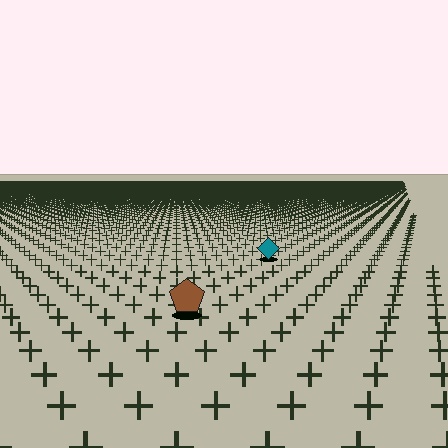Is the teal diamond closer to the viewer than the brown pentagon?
No. The brown pentagon is closer — you can tell from the texture gradient: the ground texture is coarser near it.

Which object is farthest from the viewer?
The teal diamond is farthest from the viewer. It appears smaller and the ground texture around it is denser.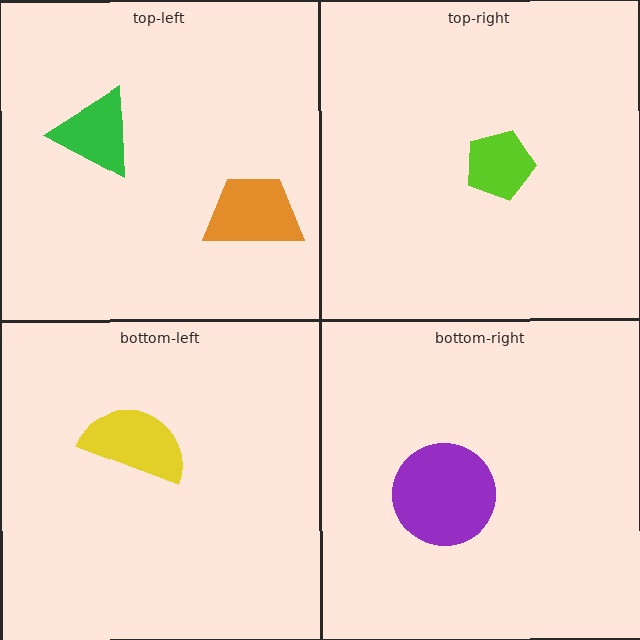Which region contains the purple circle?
The bottom-right region.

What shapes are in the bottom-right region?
The purple circle.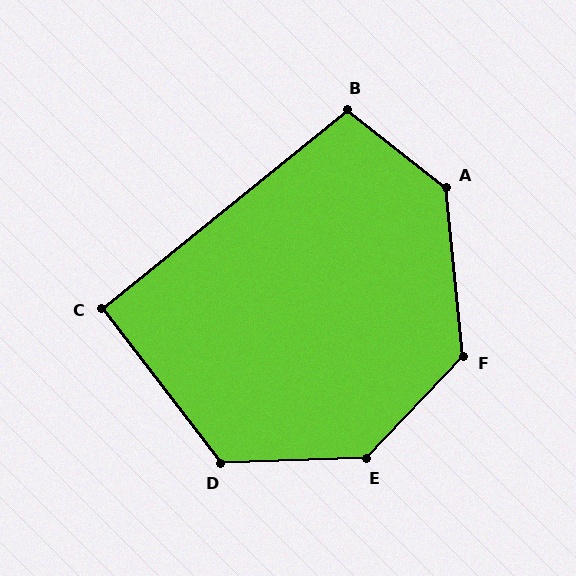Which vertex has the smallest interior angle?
C, at approximately 91 degrees.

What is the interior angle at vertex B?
Approximately 103 degrees (obtuse).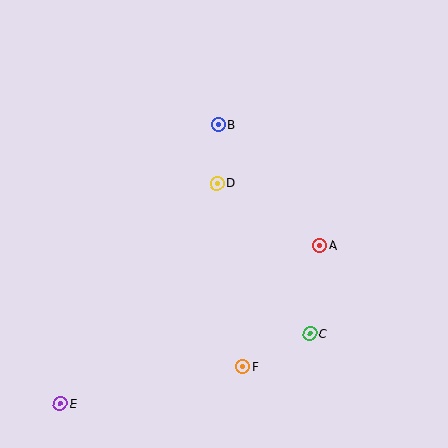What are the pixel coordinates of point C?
Point C is at (310, 334).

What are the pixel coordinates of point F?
Point F is at (243, 367).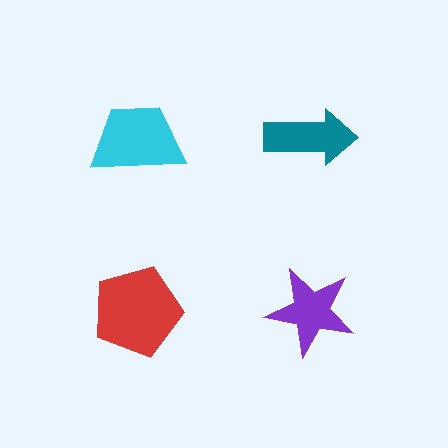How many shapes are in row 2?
2 shapes.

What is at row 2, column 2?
A purple star.